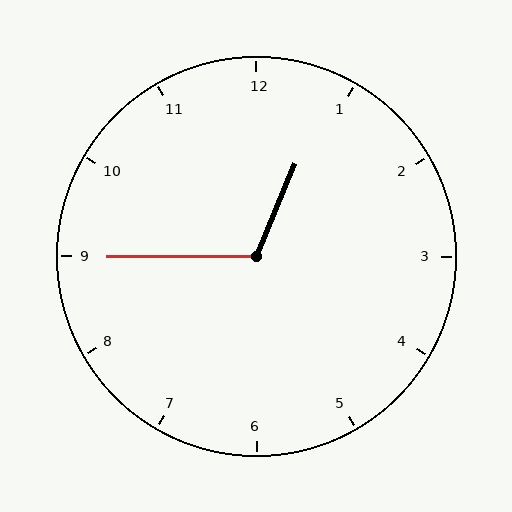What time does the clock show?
12:45.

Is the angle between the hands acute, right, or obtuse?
It is obtuse.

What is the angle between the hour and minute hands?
Approximately 112 degrees.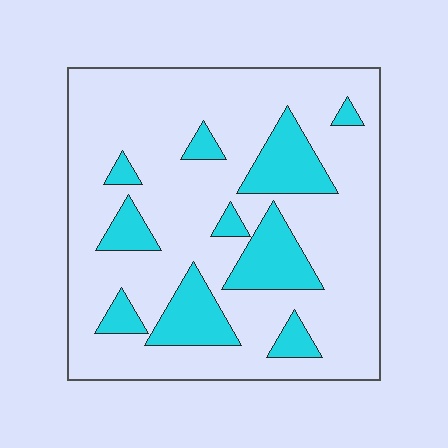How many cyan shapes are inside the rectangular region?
10.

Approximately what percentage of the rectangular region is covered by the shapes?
Approximately 20%.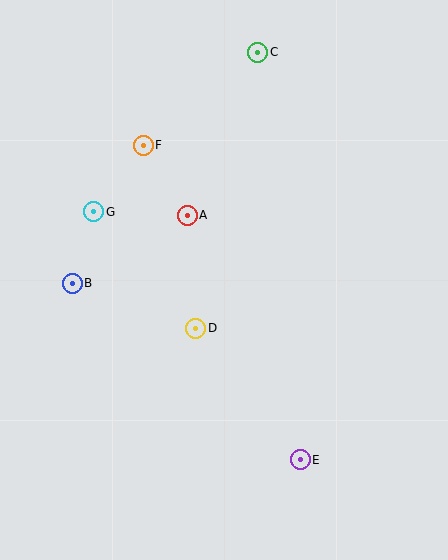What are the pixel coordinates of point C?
Point C is at (258, 52).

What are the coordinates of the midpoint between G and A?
The midpoint between G and A is at (140, 214).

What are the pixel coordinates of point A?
Point A is at (187, 215).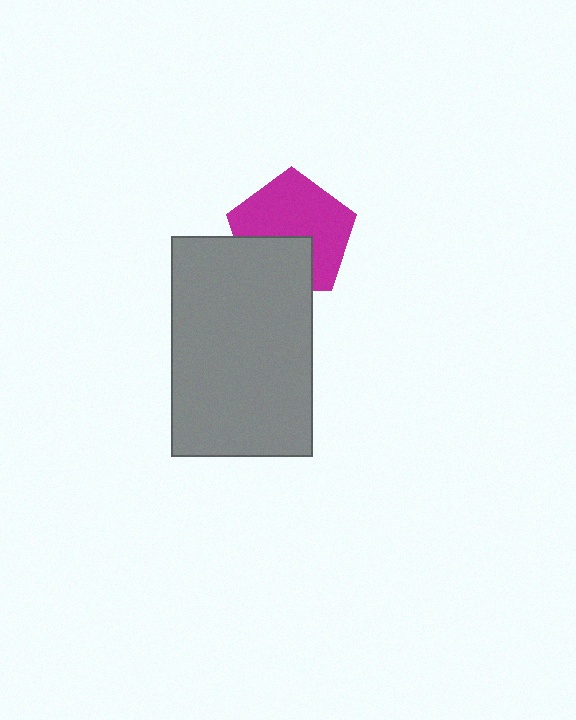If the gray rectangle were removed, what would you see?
You would see the complete magenta pentagon.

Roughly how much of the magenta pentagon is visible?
About half of it is visible (roughly 65%).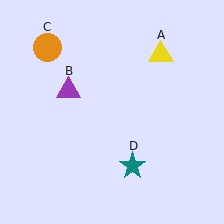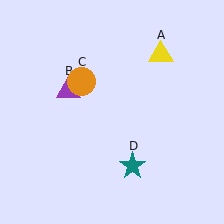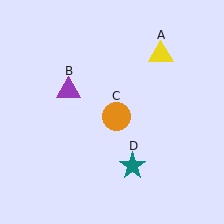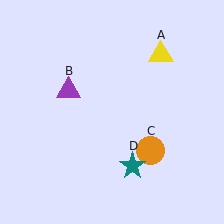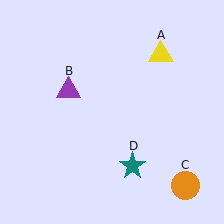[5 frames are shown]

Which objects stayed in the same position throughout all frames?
Yellow triangle (object A) and purple triangle (object B) and teal star (object D) remained stationary.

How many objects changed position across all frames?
1 object changed position: orange circle (object C).